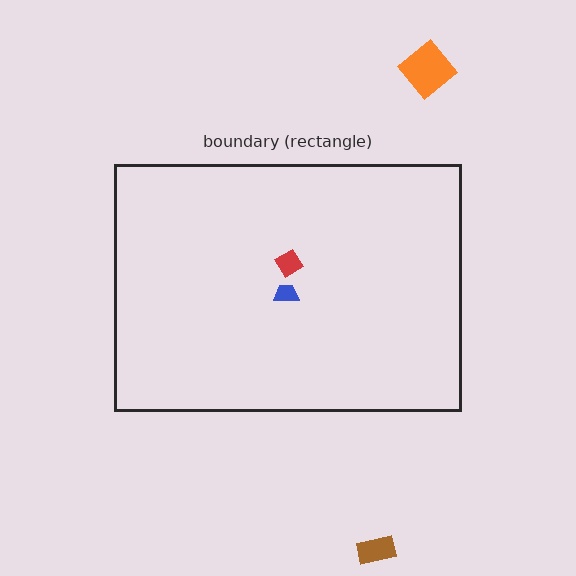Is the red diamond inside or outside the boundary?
Inside.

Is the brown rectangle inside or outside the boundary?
Outside.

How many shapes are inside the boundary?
2 inside, 2 outside.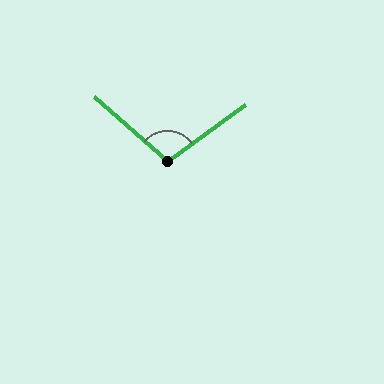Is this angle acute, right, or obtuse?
It is obtuse.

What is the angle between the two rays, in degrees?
Approximately 102 degrees.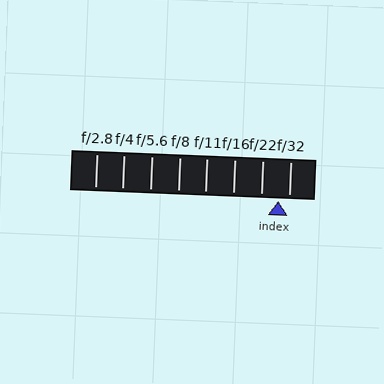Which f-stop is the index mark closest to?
The index mark is closest to f/32.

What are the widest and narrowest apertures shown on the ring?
The widest aperture shown is f/2.8 and the narrowest is f/32.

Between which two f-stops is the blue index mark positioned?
The index mark is between f/22 and f/32.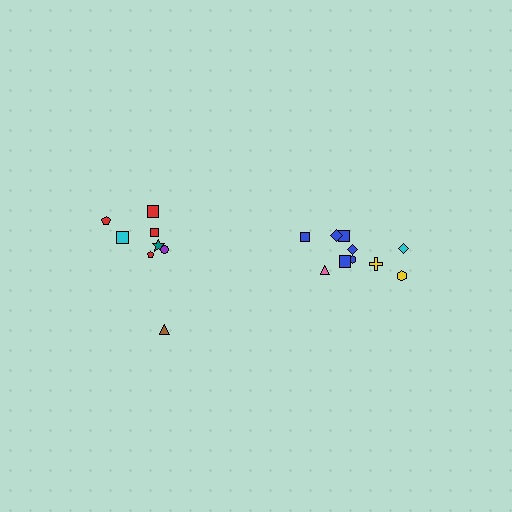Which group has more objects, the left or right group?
The right group.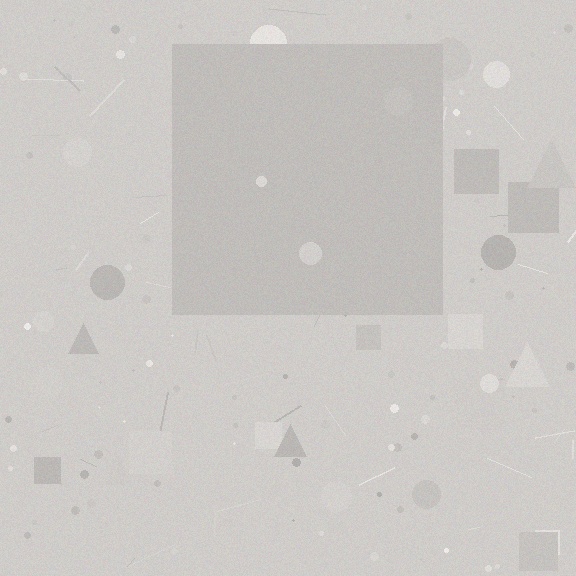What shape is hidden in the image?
A square is hidden in the image.